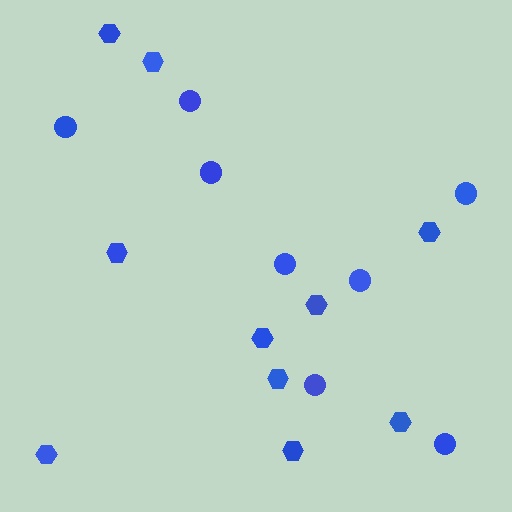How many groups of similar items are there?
There are 2 groups: one group of circles (8) and one group of hexagons (10).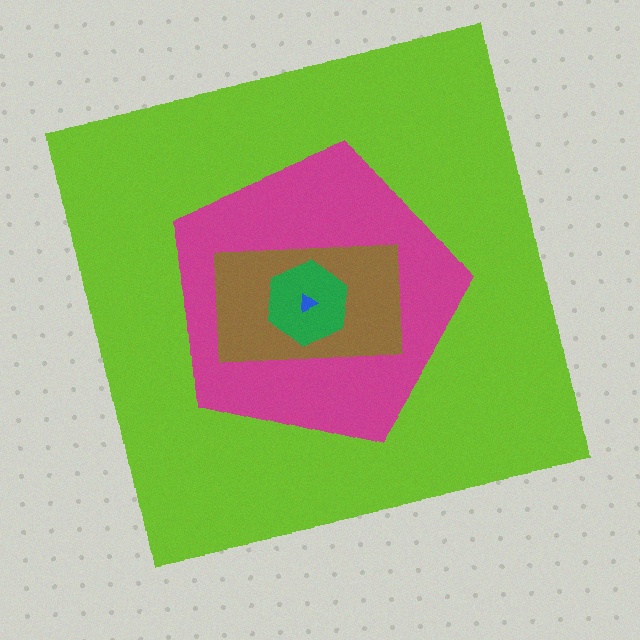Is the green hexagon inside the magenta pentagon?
Yes.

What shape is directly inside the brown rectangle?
The green hexagon.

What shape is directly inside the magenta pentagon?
The brown rectangle.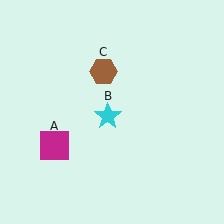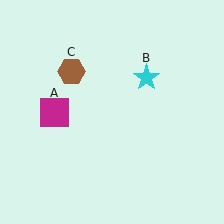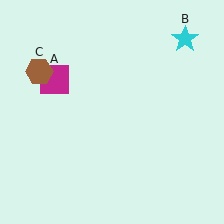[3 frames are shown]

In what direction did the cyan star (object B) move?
The cyan star (object B) moved up and to the right.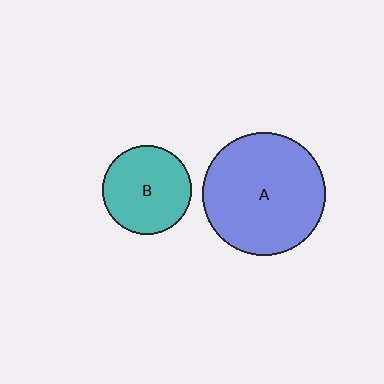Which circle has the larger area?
Circle A (blue).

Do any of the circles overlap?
No, none of the circles overlap.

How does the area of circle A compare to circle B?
Approximately 1.9 times.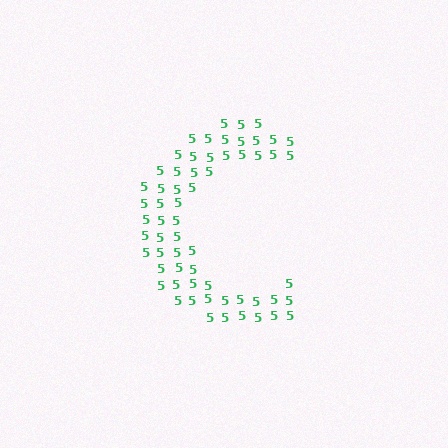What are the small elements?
The small elements are digit 5's.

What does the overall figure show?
The overall figure shows the letter C.